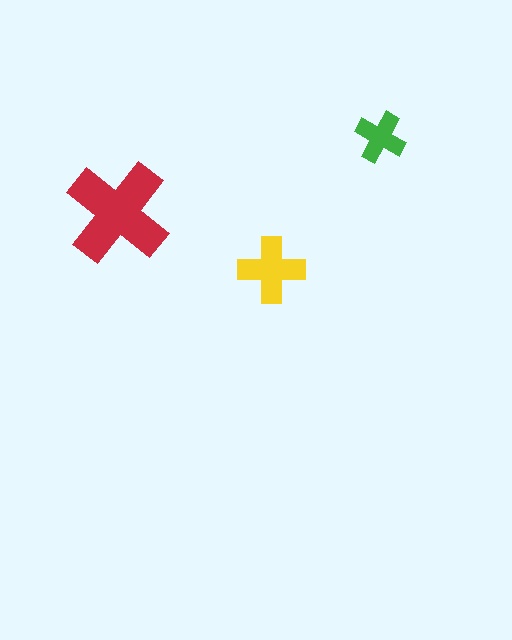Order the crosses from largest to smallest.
the red one, the yellow one, the green one.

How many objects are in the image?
There are 3 objects in the image.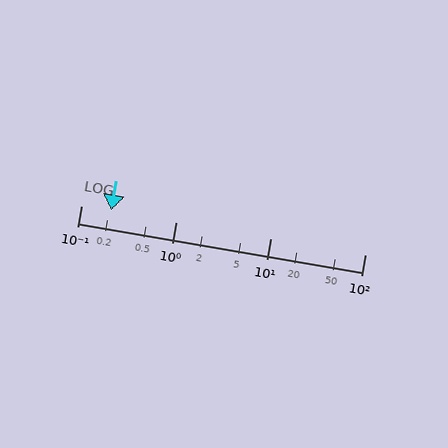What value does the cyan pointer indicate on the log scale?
The pointer indicates approximately 0.21.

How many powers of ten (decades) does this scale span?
The scale spans 3 decades, from 0.1 to 100.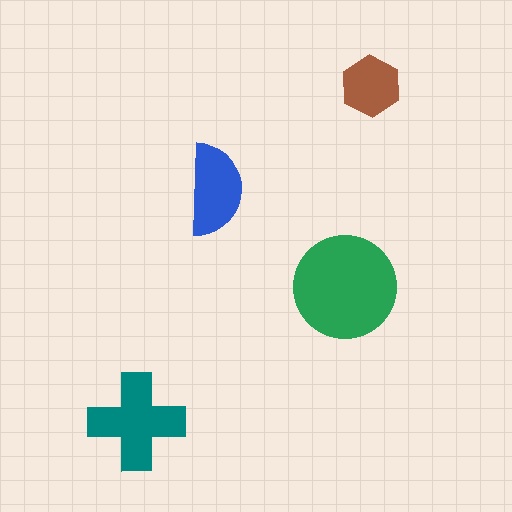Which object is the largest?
The green circle.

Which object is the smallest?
The brown hexagon.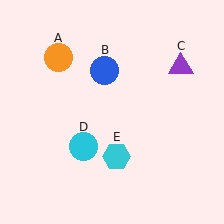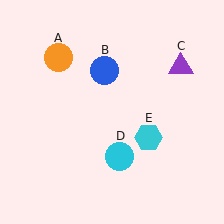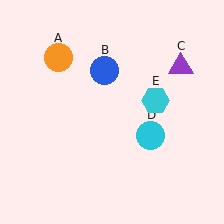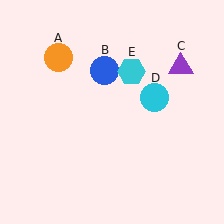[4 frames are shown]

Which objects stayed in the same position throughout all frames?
Orange circle (object A) and blue circle (object B) and purple triangle (object C) remained stationary.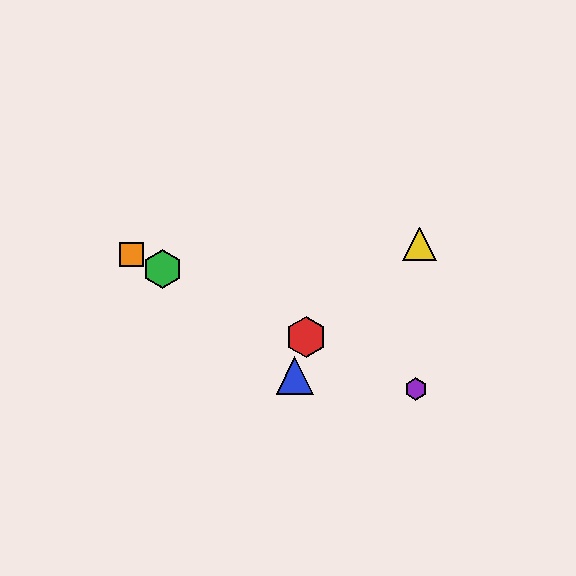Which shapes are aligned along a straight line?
The red hexagon, the green hexagon, the purple hexagon, the orange square are aligned along a straight line.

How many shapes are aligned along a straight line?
4 shapes (the red hexagon, the green hexagon, the purple hexagon, the orange square) are aligned along a straight line.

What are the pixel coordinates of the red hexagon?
The red hexagon is at (306, 337).